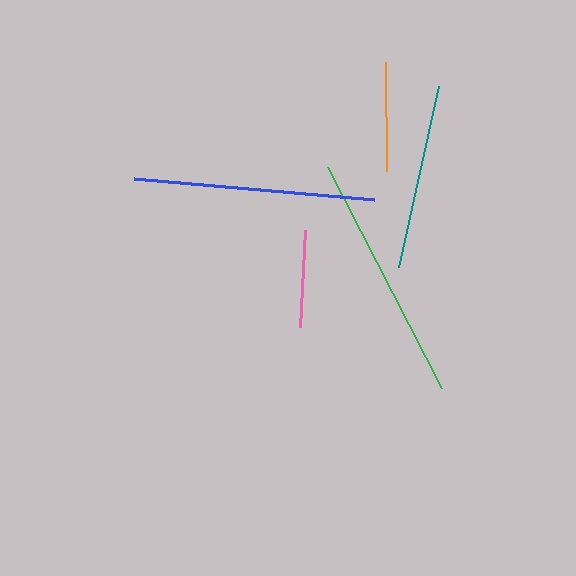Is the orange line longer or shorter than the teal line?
The teal line is longer than the orange line.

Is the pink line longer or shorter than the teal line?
The teal line is longer than the pink line.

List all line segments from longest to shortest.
From longest to shortest: green, blue, teal, orange, pink.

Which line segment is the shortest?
The pink line is the shortest at approximately 97 pixels.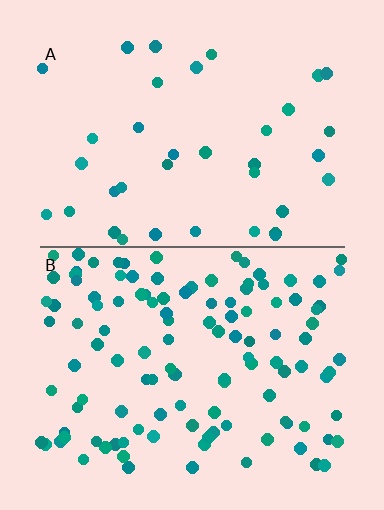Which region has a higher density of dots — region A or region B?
B (the bottom).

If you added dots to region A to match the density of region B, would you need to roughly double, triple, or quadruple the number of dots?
Approximately triple.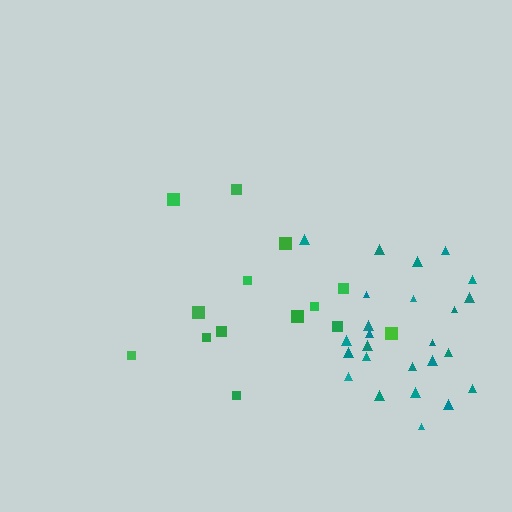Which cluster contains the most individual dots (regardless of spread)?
Teal (25).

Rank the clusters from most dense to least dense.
teal, green.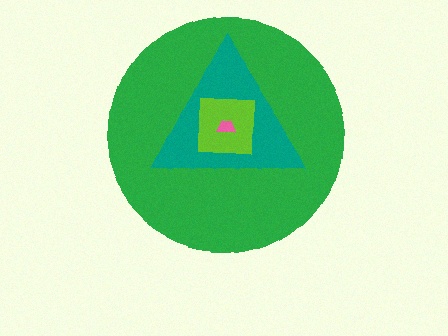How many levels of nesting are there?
4.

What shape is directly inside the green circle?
The teal triangle.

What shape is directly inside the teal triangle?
The lime square.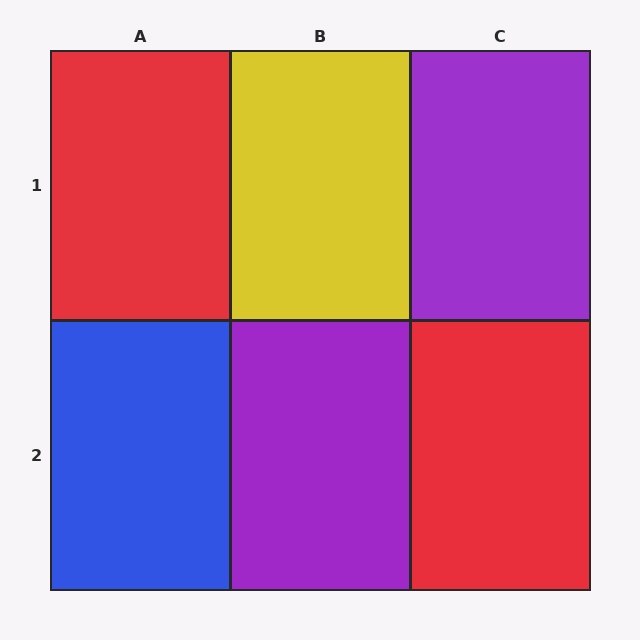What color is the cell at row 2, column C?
Red.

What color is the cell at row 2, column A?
Blue.